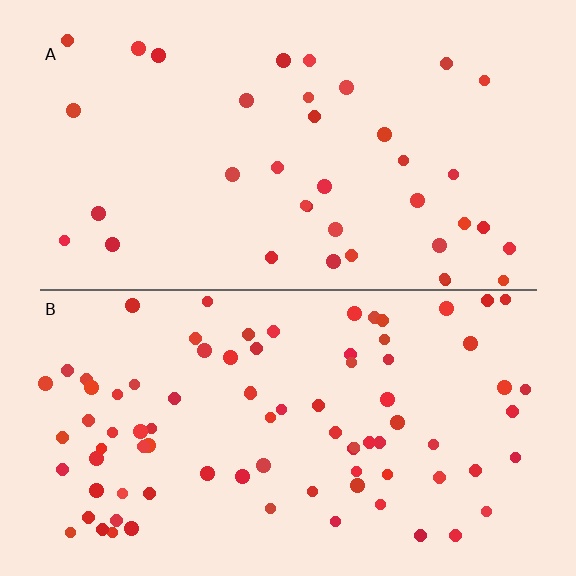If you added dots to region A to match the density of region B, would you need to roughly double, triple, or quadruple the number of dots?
Approximately double.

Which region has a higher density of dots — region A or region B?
B (the bottom).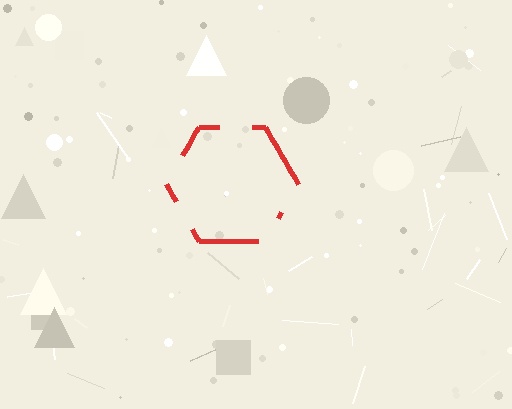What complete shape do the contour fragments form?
The contour fragments form a hexagon.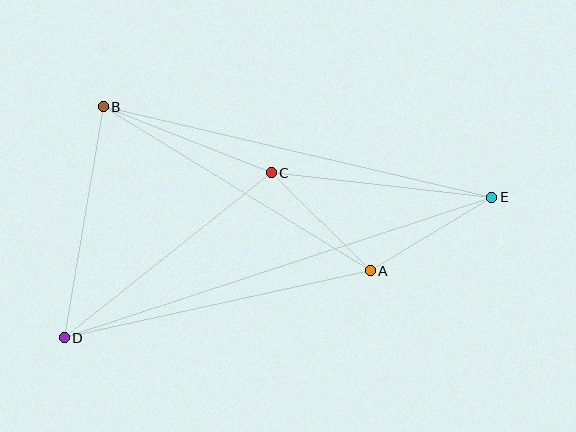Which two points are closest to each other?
Points A and C are closest to each other.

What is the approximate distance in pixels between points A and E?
The distance between A and E is approximately 142 pixels.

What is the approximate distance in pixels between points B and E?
The distance between B and E is approximately 399 pixels.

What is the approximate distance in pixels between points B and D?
The distance between B and D is approximately 234 pixels.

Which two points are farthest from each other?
Points D and E are farthest from each other.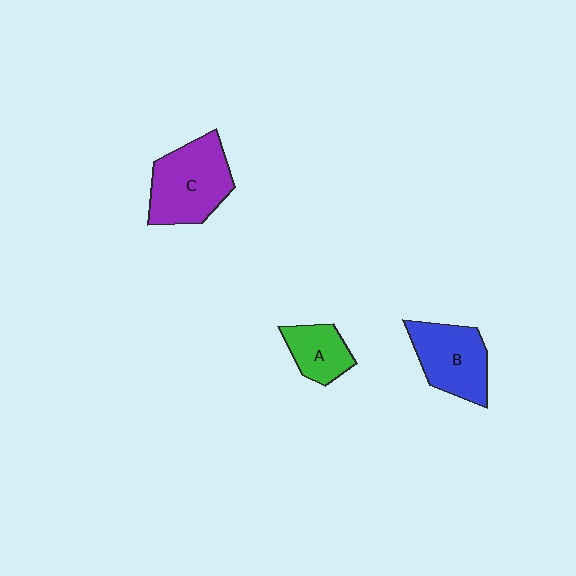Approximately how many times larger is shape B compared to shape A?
Approximately 1.6 times.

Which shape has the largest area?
Shape C (purple).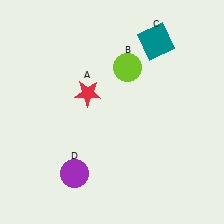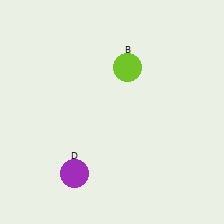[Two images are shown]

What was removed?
The teal square (C), the red star (A) were removed in Image 2.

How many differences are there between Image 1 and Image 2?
There are 2 differences between the two images.